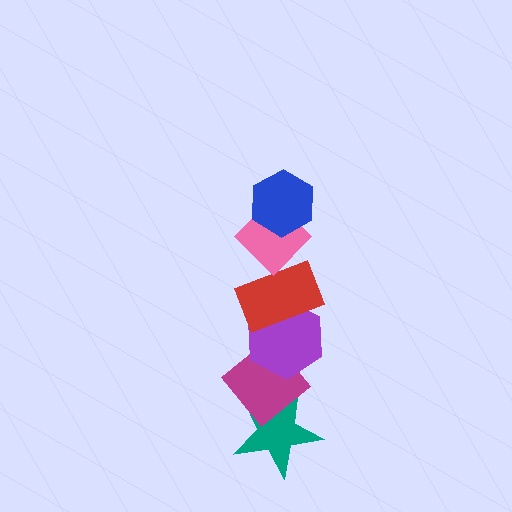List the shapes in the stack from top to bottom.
From top to bottom: the blue hexagon, the pink diamond, the red rectangle, the purple hexagon, the magenta diamond, the teal star.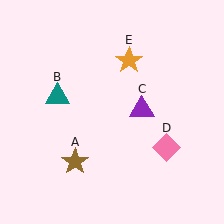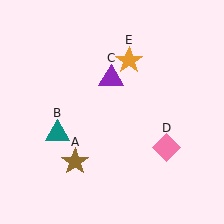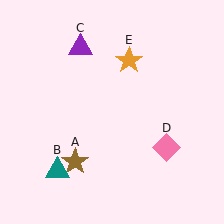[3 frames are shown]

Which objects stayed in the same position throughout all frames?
Brown star (object A) and pink diamond (object D) and orange star (object E) remained stationary.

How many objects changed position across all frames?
2 objects changed position: teal triangle (object B), purple triangle (object C).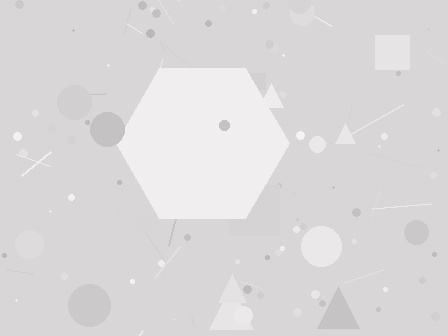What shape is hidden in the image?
A hexagon is hidden in the image.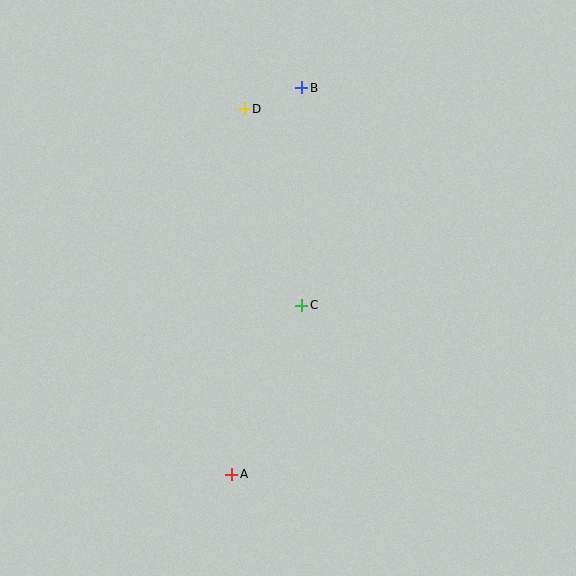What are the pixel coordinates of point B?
Point B is at (301, 88).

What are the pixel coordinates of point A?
Point A is at (232, 475).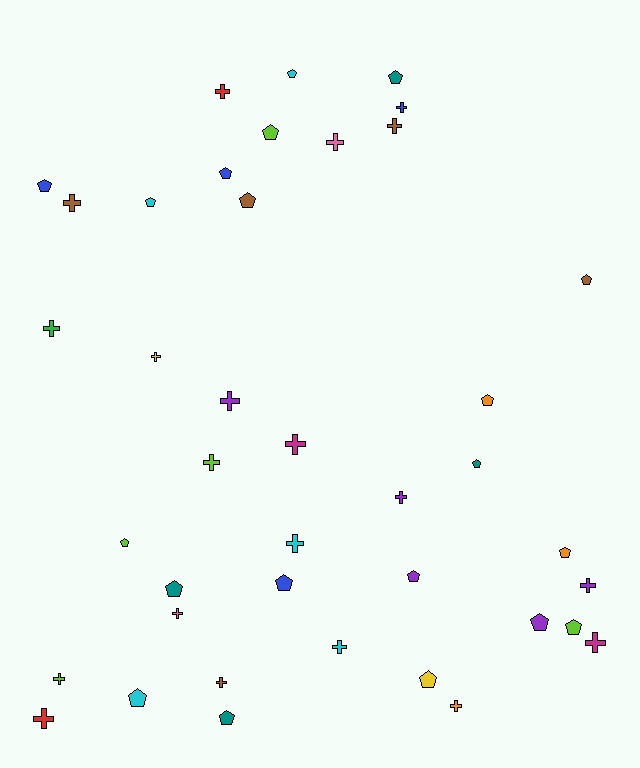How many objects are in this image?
There are 40 objects.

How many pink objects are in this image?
There are 2 pink objects.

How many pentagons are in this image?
There are 20 pentagons.